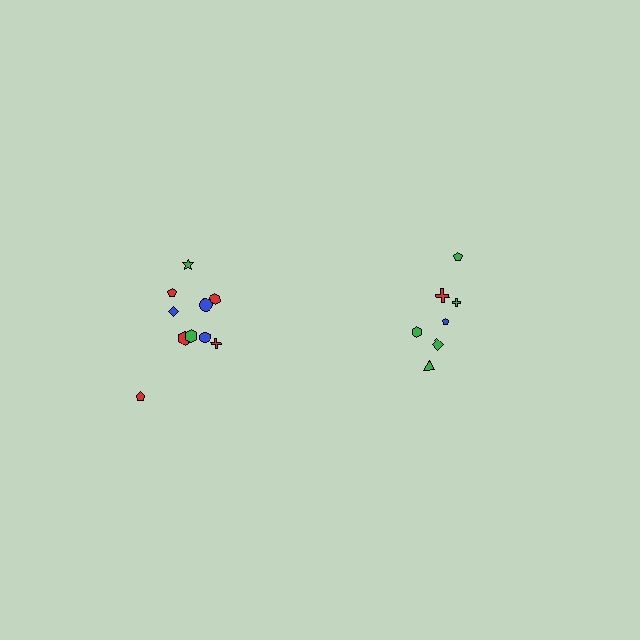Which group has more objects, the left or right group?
The left group.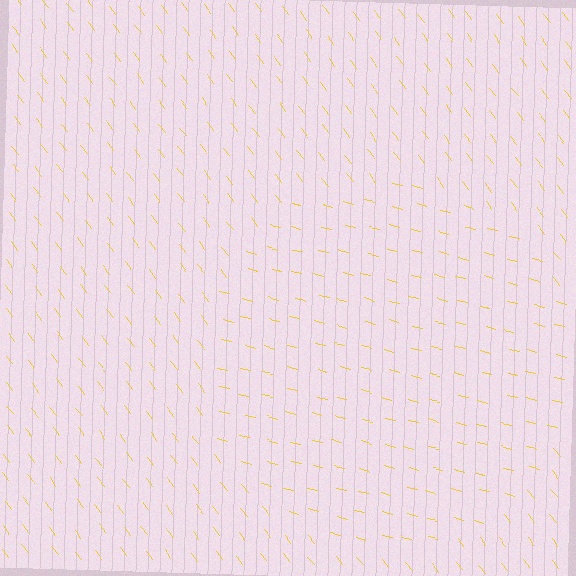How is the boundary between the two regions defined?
The boundary is defined purely by a change in line orientation (approximately 39 degrees difference). All lines are the same color and thickness.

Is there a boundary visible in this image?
Yes, there is a texture boundary formed by a change in line orientation.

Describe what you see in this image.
The image is filled with small yellow line segments. A circle region in the image has lines oriented differently from the surrounding lines, creating a visible texture boundary.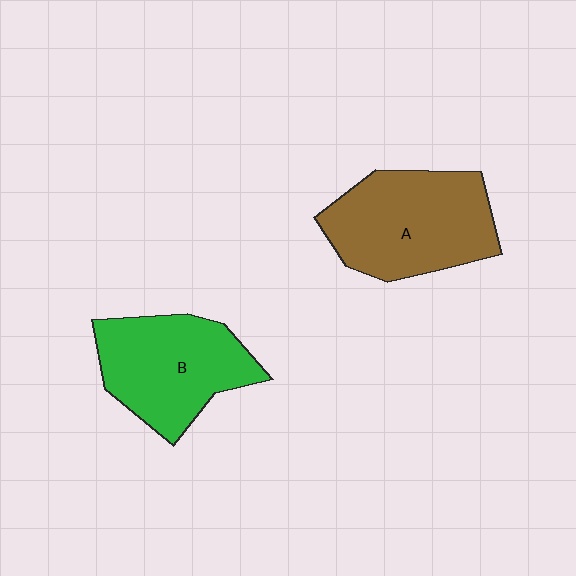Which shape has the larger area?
Shape A (brown).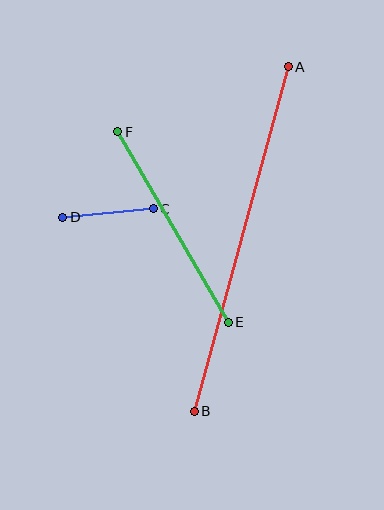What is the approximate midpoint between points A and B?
The midpoint is at approximately (241, 239) pixels.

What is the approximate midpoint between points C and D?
The midpoint is at approximately (108, 213) pixels.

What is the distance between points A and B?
The distance is approximately 357 pixels.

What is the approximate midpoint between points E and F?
The midpoint is at approximately (173, 227) pixels.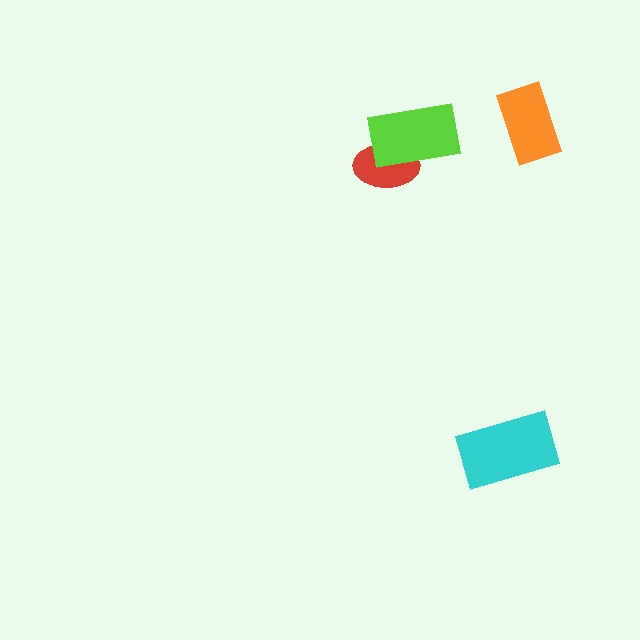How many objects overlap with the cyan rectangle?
0 objects overlap with the cyan rectangle.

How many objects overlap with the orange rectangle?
0 objects overlap with the orange rectangle.